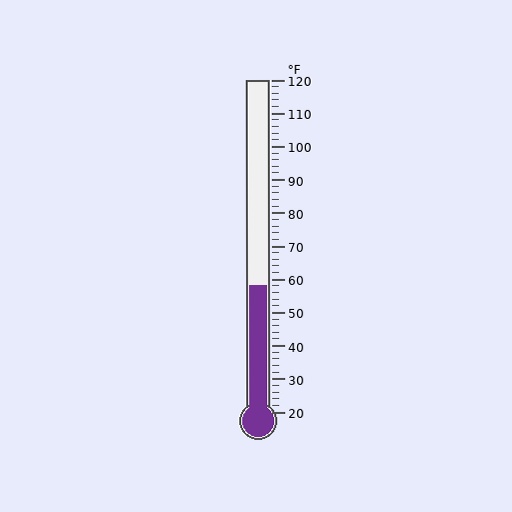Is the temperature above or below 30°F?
The temperature is above 30°F.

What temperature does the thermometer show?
The thermometer shows approximately 58°F.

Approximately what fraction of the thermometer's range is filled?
The thermometer is filled to approximately 40% of its range.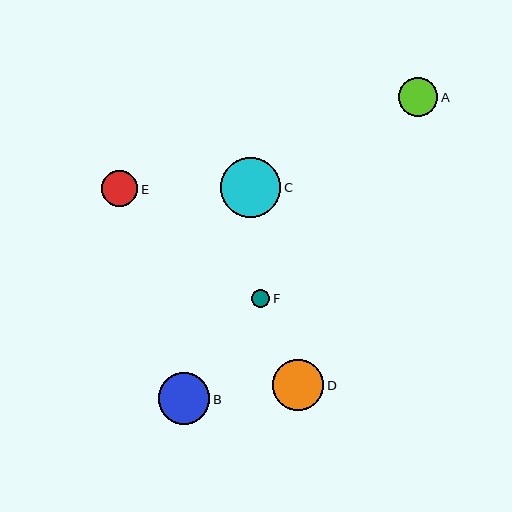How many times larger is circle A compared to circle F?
Circle A is approximately 2.1 times the size of circle F.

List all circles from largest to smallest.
From largest to smallest: C, B, D, A, E, F.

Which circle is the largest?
Circle C is the largest with a size of approximately 60 pixels.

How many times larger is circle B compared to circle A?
Circle B is approximately 1.3 times the size of circle A.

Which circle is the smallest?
Circle F is the smallest with a size of approximately 18 pixels.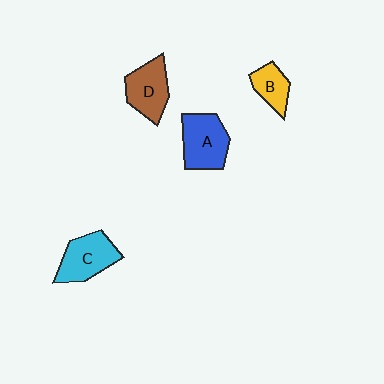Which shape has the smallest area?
Shape B (yellow).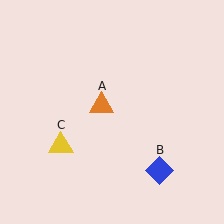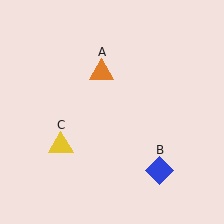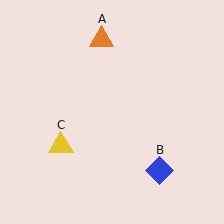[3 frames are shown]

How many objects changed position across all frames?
1 object changed position: orange triangle (object A).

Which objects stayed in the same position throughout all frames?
Blue diamond (object B) and yellow triangle (object C) remained stationary.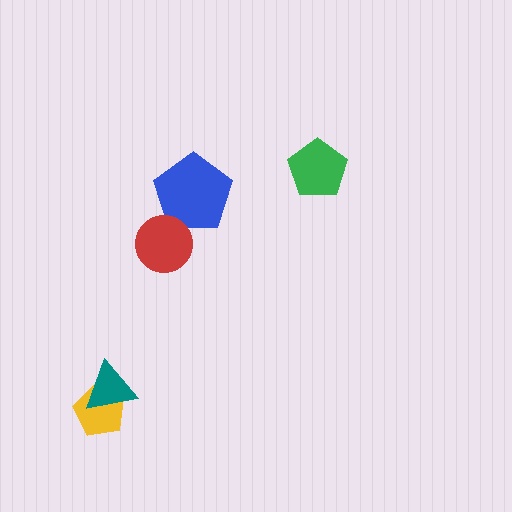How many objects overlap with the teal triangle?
1 object overlaps with the teal triangle.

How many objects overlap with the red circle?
1 object overlaps with the red circle.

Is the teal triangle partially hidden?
No, no other shape covers it.